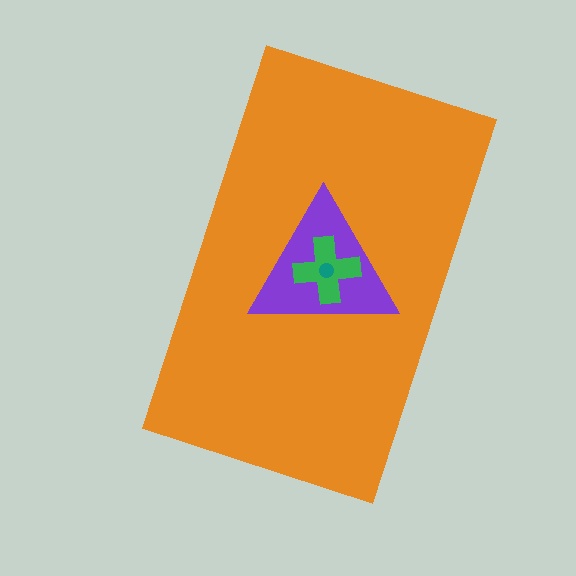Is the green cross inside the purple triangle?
Yes.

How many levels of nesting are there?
4.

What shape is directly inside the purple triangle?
The green cross.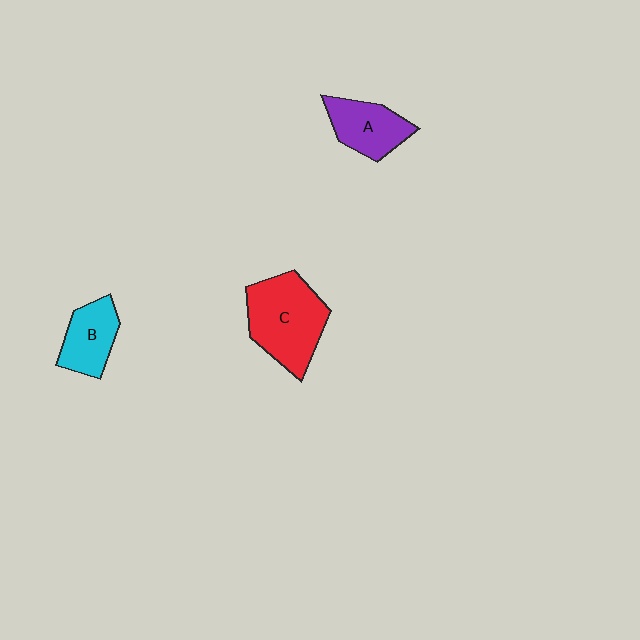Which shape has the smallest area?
Shape B (cyan).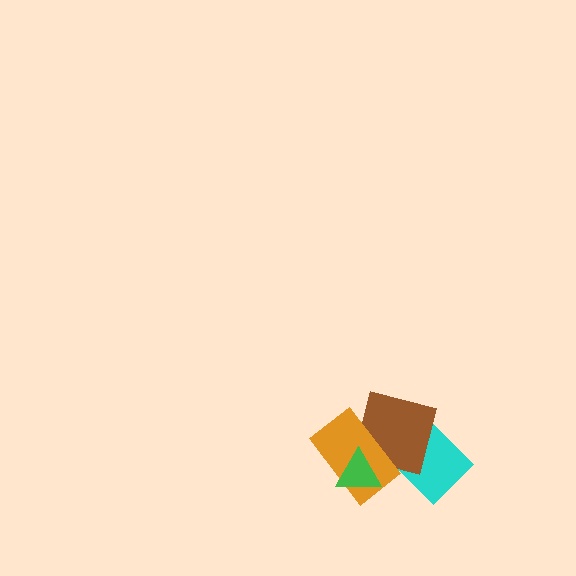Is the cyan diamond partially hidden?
Yes, it is partially covered by another shape.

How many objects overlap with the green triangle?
2 objects overlap with the green triangle.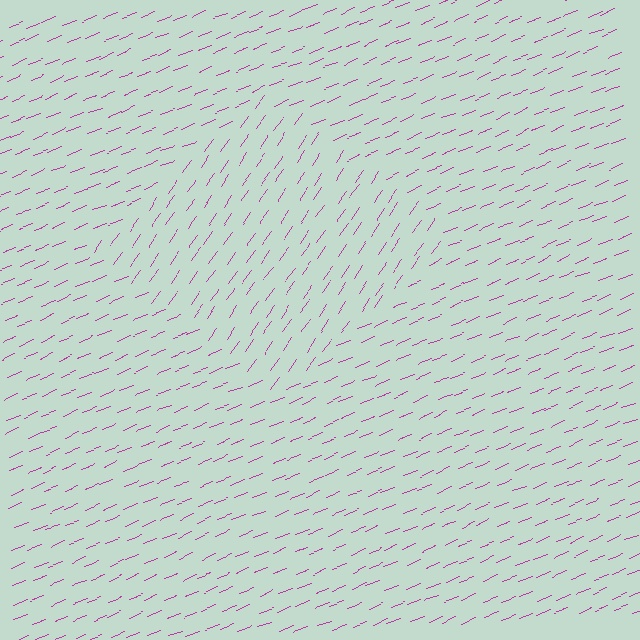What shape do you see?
I see a diamond.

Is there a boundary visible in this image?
Yes, there is a texture boundary formed by a change in line orientation.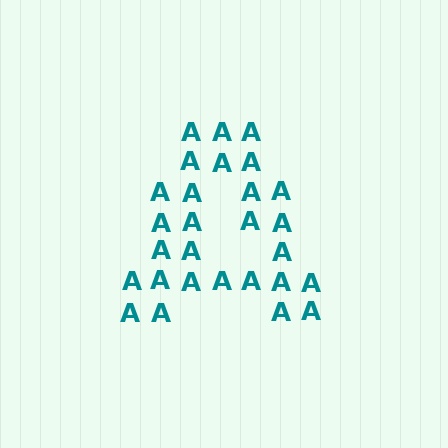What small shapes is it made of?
It is made of small letter A's.